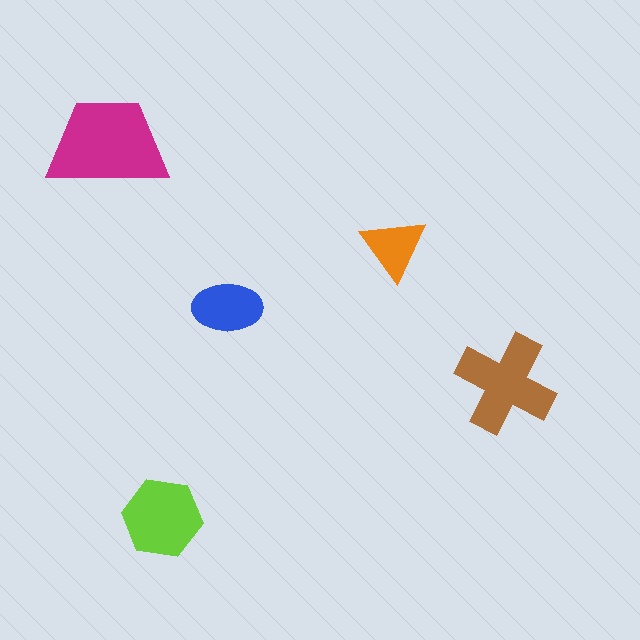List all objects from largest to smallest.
The magenta trapezoid, the brown cross, the lime hexagon, the blue ellipse, the orange triangle.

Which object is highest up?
The magenta trapezoid is topmost.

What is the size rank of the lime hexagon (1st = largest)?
3rd.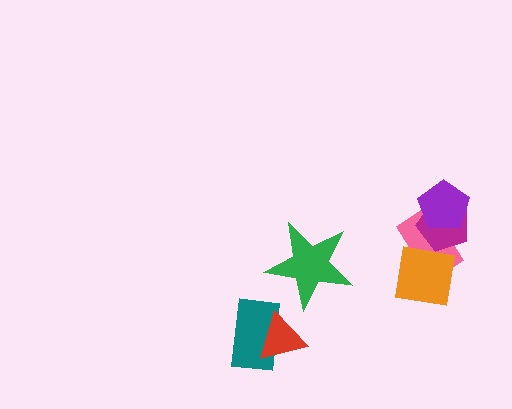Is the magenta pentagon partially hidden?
Yes, it is partially covered by another shape.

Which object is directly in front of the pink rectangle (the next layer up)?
The magenta pentagon is directly in front of the pink rectangle.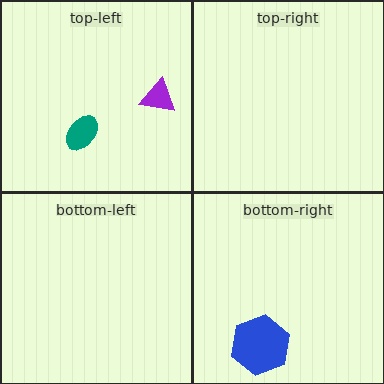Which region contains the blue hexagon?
The bottom-right region.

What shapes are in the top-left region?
The purple triangle, the teal ellipse.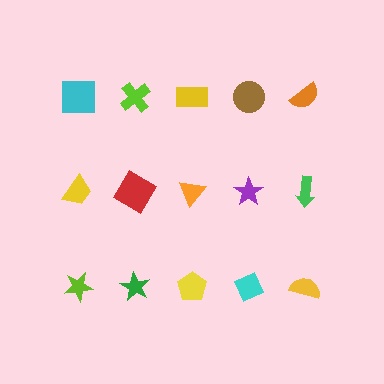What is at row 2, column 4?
A purple star.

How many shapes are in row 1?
5 shapes.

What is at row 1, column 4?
A brown circle.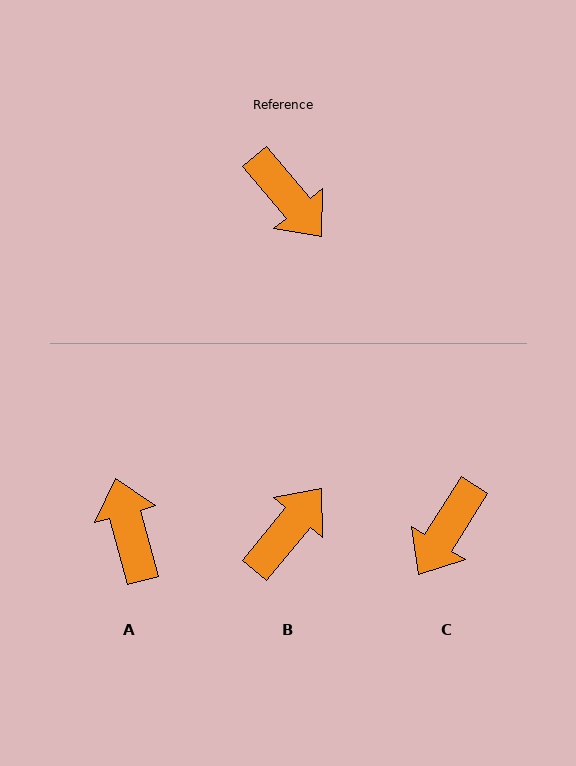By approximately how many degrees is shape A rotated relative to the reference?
Approximately 155 degrees counter-clockwise.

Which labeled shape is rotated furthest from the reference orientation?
A, about 155 degrees away.